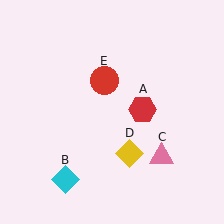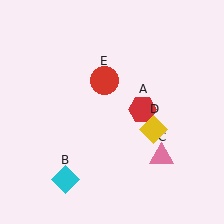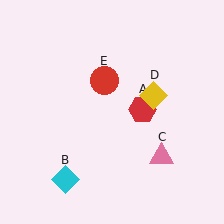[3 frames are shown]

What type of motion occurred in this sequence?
The yellow diamond (object D) rotated counterclockwise around the center of the scene.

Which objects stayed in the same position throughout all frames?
Red hexagon (object A) and cyan diamond (object B) and pink triangle (object C) and red circle (object E) remained stationary.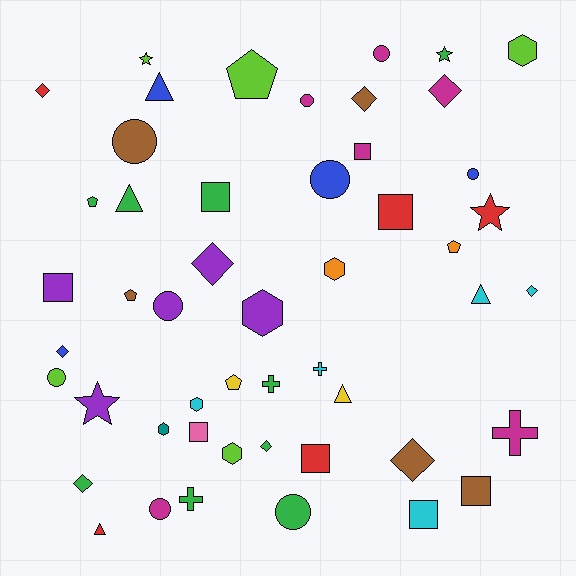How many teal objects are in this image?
There is 1 teal object.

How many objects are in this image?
There are 50 objects.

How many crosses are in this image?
There are 4 crosses.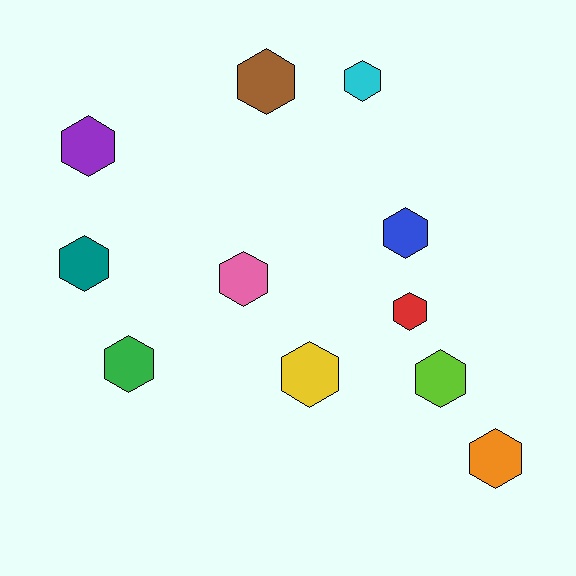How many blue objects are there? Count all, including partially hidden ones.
There is 1 blue object.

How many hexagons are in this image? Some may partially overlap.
There are 11 hexagons.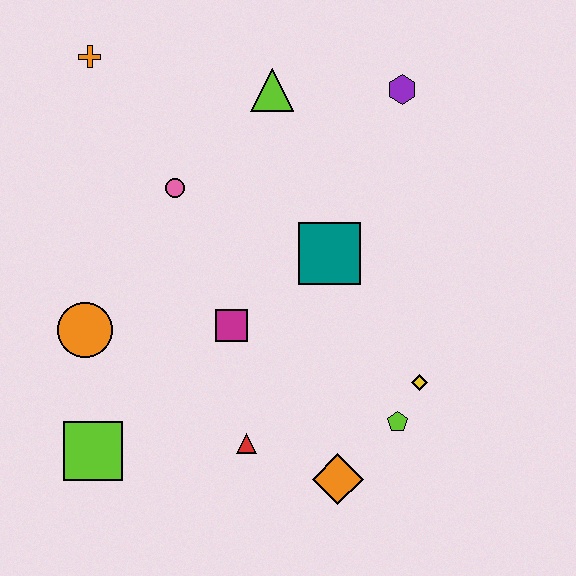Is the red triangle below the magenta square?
Yes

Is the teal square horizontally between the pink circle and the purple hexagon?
Yes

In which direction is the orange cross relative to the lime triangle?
The orange cross is to the left of the lime triangle.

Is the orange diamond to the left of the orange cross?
No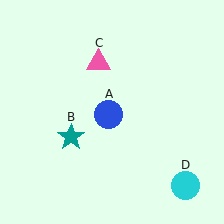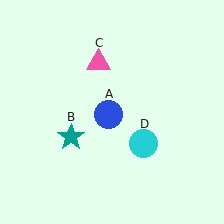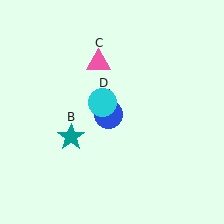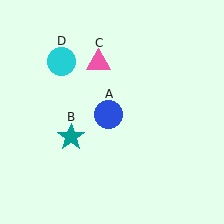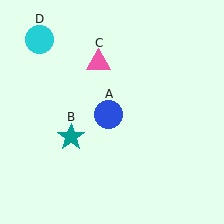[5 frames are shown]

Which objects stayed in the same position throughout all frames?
Blue circle (object A) and teal star (object B) and pink triangle (object C) remained stationary.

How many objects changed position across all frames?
1 object changed position: cyan circle (object D).